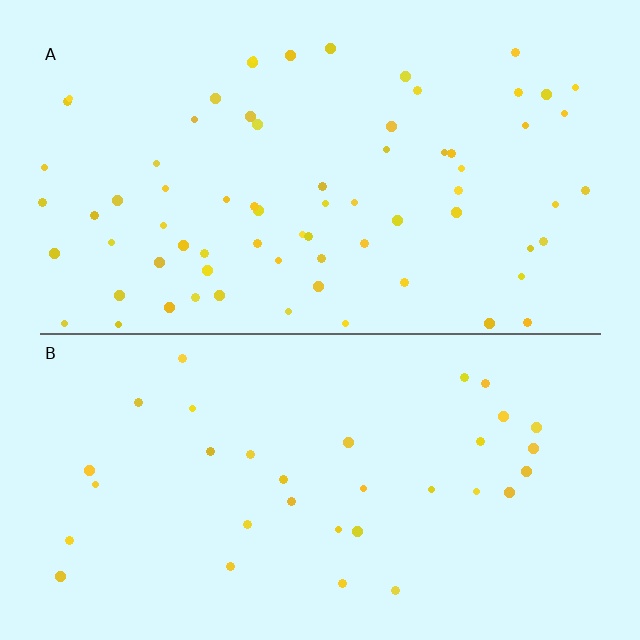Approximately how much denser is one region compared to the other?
Approximately 2.1× — region A over region B.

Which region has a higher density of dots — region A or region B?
A (the top).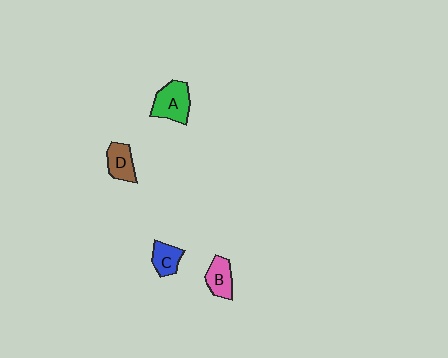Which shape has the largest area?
Shape A (green).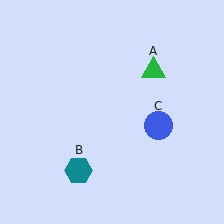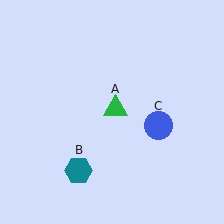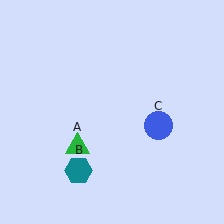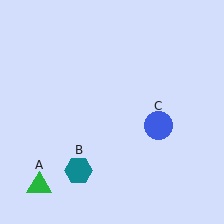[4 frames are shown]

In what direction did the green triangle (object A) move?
The green triangle (object A) moved down and to the left.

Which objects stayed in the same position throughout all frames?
Teal hexagon (object B) and blue circle (object C) remained stationary.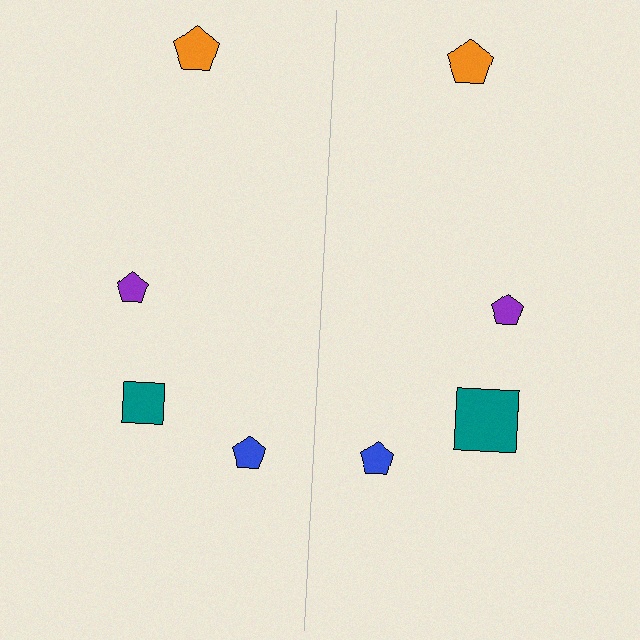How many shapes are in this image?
There are 8 shapes in this image.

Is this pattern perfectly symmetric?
No, the pattern is not perfectly symmetric. The teal square on the right side has a different size than its mirror counterpart.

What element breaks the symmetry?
The teal square on the right side has a different size than its mirror counterpart.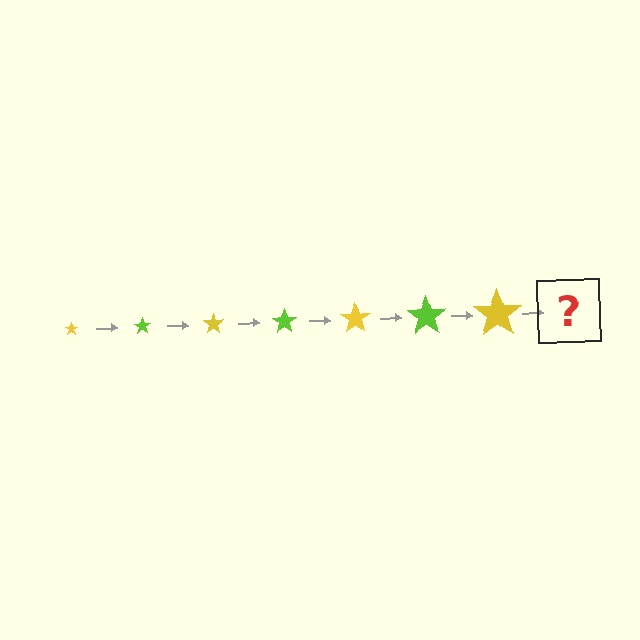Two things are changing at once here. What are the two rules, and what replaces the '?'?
The two rules are that the star grows larger each step and the color cycles through yellow and lime. The '?' should be a lime star, larger than the previous one.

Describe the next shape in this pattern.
It should be a lime star, larger than the previous one.